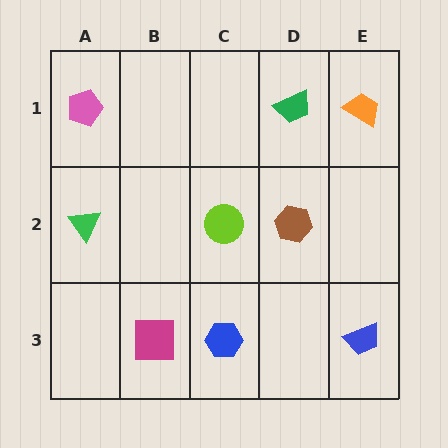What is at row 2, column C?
A lime circle.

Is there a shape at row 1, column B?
No, that cell is empty.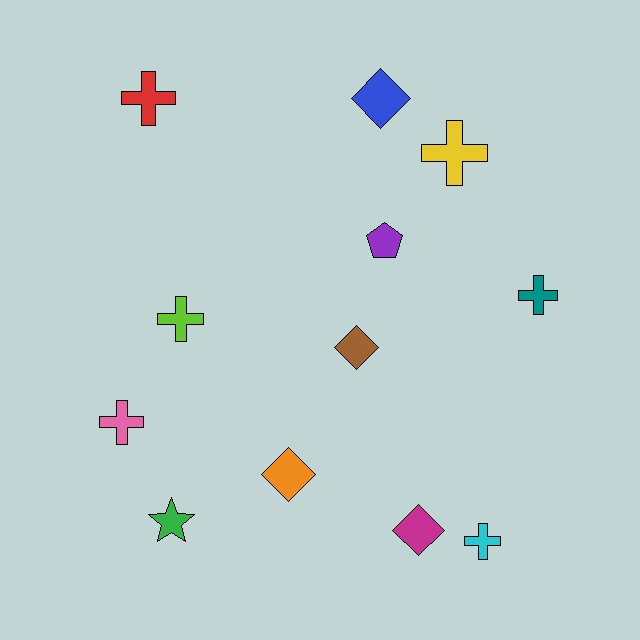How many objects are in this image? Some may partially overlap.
There are 12 objects.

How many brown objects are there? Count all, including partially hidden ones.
There is 1 brown object.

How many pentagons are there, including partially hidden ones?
There is 1 pentagon.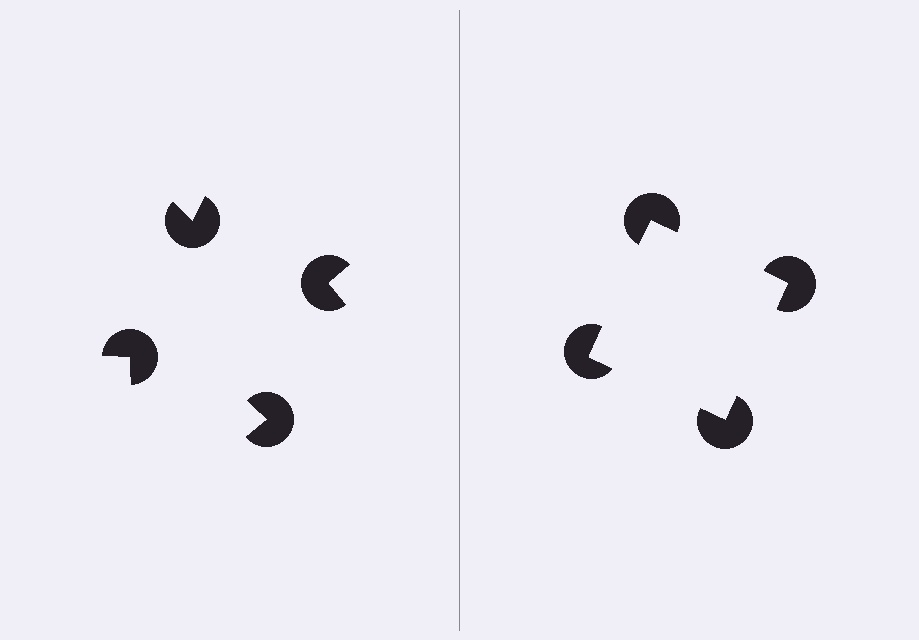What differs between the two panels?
The pac-man discs are positioned identically on both sides; only the wedge orientations differ. On the right they align to a square; on the left they are misaligned.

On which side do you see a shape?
An illusory square appears on the right side. On the left side the wedge cuts are rotated, so no coherent shape forms.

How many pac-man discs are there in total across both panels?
8 — 4 on each side.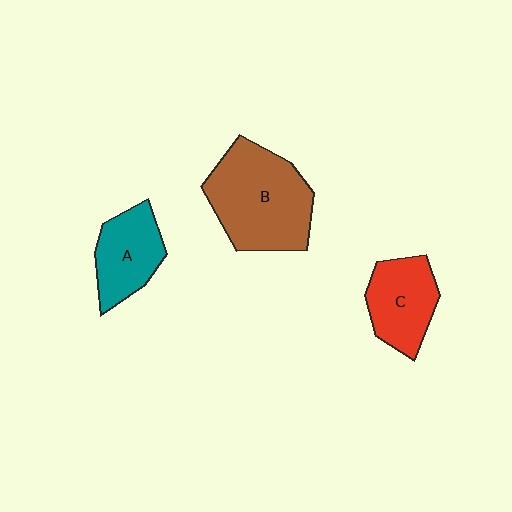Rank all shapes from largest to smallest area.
From largest to smallest: B (brown), C (red), A (teal).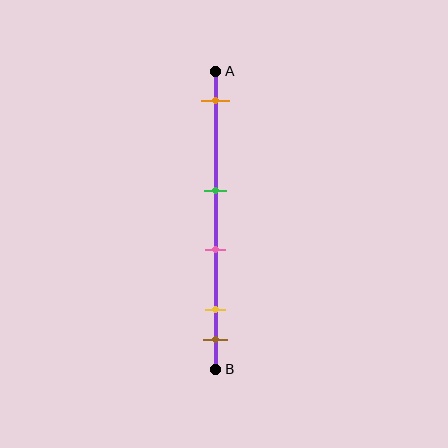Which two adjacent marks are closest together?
The yellow and brown marks are the closest adjacent pair.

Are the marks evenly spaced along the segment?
No, the marks are not evenly spaced.